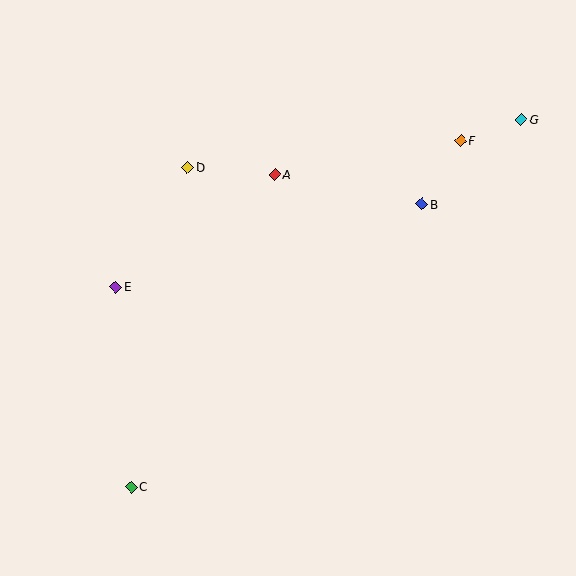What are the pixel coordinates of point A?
Point A is at (275, 174).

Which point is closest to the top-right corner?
Point G is closest to the top-right corner.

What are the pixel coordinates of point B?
Point B is at (422, 204).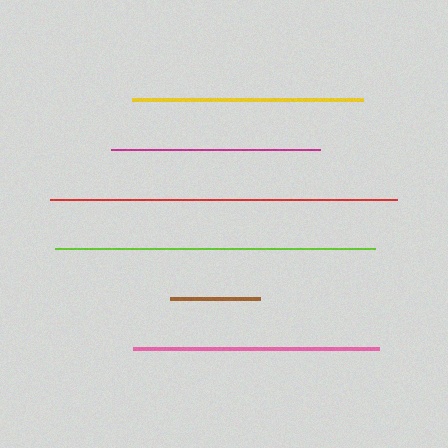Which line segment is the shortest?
The brown line is the shortest at approximately 90 pixels.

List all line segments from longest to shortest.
From longest to shortest: red, lime, pink, yellow, magenta, brown.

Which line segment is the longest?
The red line is the longest at approximately 348 pixels.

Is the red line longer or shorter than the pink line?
The red line is longer than the pink line.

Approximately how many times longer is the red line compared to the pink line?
The red line is approximately 1.4 times the length of the pink line.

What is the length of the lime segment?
The lime segment is approximately 320 pixels long.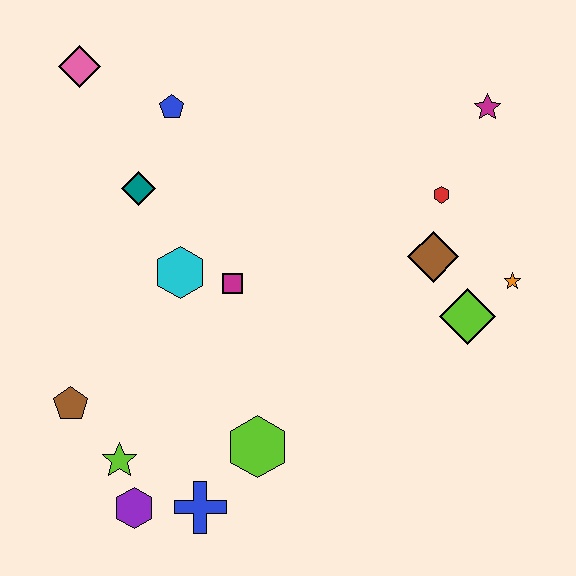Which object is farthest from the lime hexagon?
The pink diamond is farthest from the lime hexagon.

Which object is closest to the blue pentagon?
The teal diamond is closest to the blue pentagon.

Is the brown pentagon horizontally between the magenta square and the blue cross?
No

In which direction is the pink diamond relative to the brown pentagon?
The pink diamond is above the brown pentagon.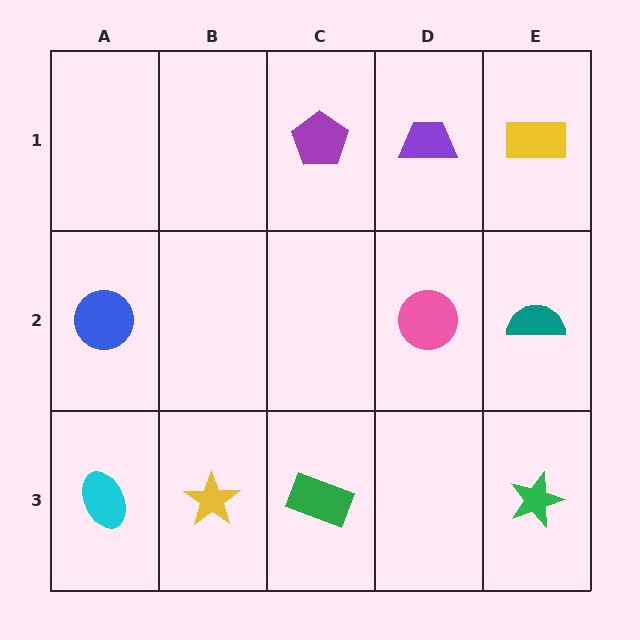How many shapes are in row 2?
3 shapes.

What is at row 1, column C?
A purple pentagon.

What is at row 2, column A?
A blue circle.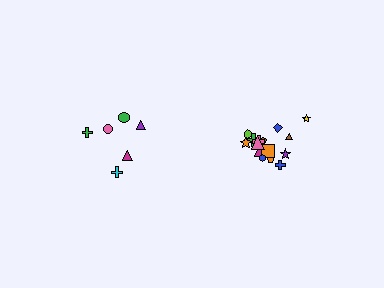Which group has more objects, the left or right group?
The right group.